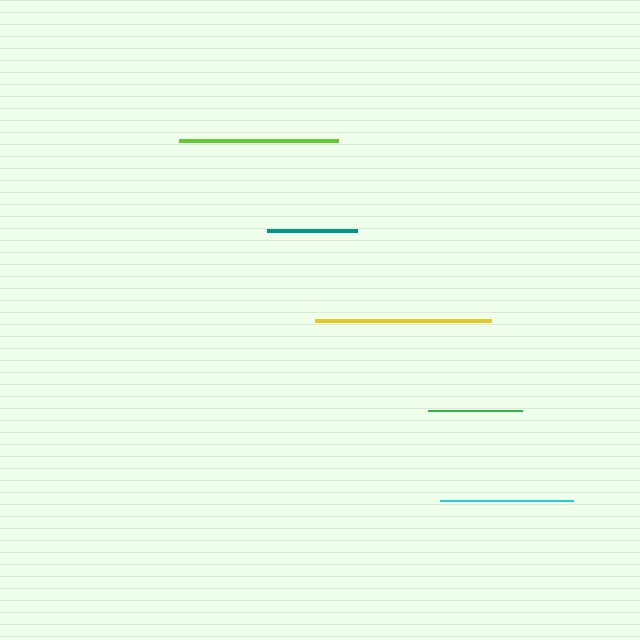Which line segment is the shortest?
The teal line is the shortest at approximately 91 pixels.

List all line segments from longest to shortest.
From longest to shortest: yellow, lime, cyan, green, teal.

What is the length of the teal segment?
The teal segment is approximately 91 pixels long.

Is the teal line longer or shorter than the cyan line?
The cyan line is longer than the teal line.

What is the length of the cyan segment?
The cyan segment is approximately 133 pixels long.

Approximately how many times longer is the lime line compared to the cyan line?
The lime line is approximately 1.2 times the length of the cyan line.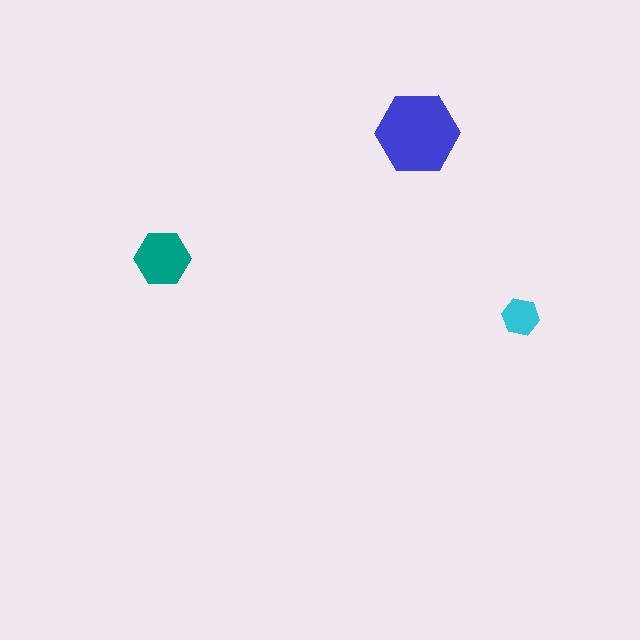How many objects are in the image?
There are 3 objects in the image.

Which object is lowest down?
The cyan hexagon is bottommost.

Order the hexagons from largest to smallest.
the blue one, the teal one, the cyan one.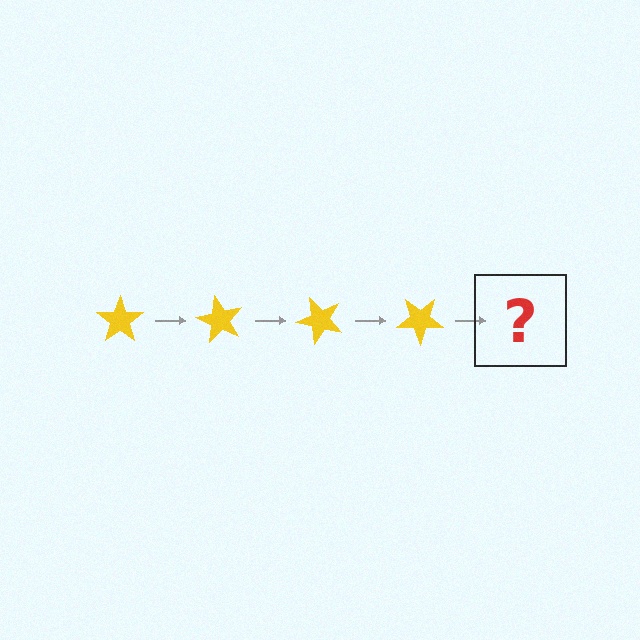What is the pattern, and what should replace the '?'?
The pattern is that the star rotates 60 degrees each step. The '?' should be a yellow star rotated 240 degrees.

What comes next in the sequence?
The next element should be a yellow star rotated 240 degrees.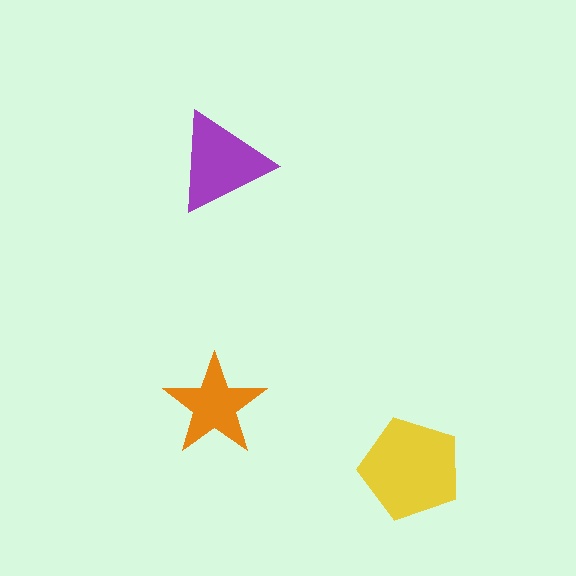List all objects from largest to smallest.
The yellow pentagon, the purple triangle, the orange star.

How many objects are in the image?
There are 3 objects in the image.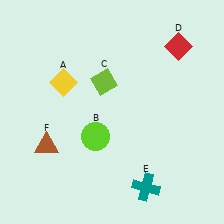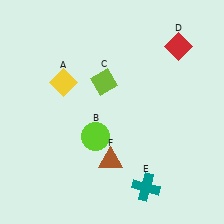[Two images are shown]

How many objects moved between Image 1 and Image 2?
1 object moved between the two images.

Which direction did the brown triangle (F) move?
The brown triangle (F) moved right.